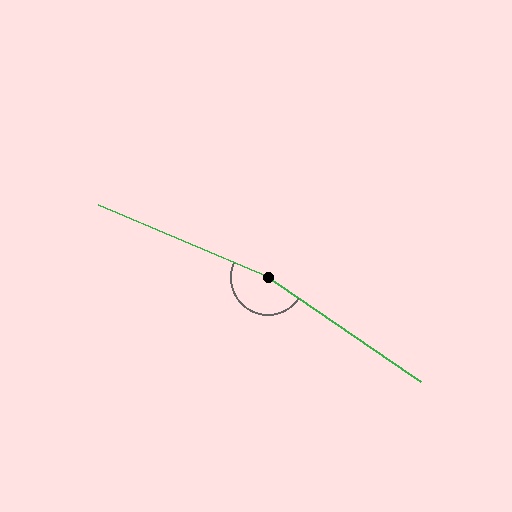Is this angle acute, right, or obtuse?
It is obtuse.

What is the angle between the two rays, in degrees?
Approximately 169 degrees.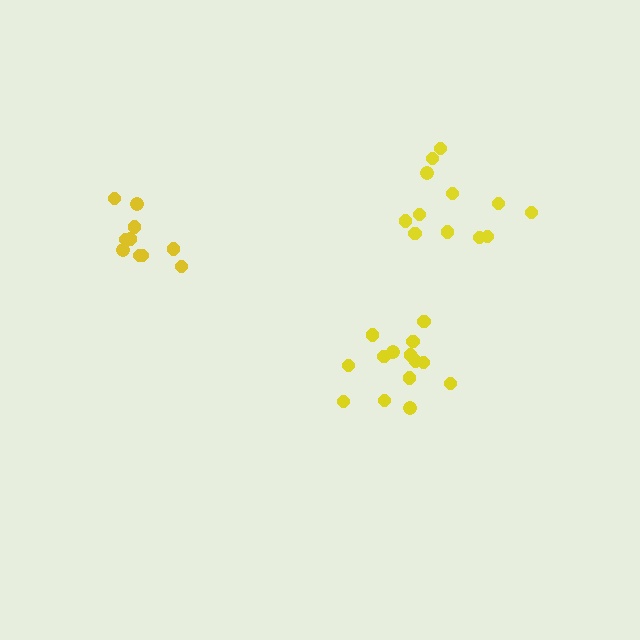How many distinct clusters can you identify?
There are 3 distinct clusters.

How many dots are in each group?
Group 1: 14 dots, Group 2: 12 dots, Group 3: 10 dots (36 total).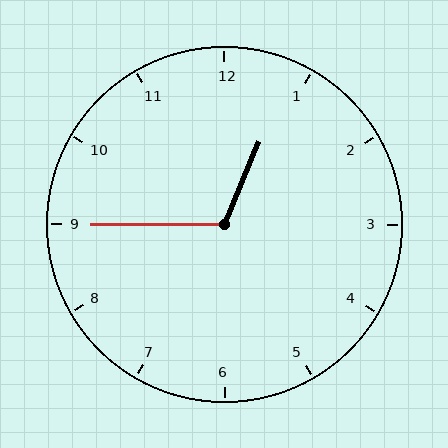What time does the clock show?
12:45.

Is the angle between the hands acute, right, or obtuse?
It is obtuse.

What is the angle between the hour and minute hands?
Approximately 112 degrees.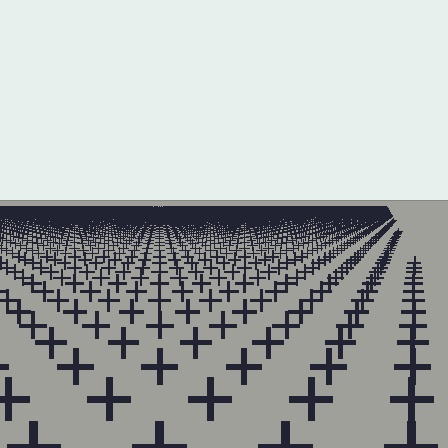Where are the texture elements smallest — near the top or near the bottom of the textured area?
Near the top.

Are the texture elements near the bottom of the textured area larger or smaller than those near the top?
Larger. Near the bottom, elements are closer to the viewer and appear at a bigger on-screen size.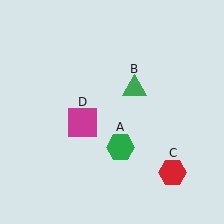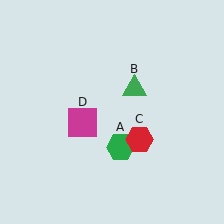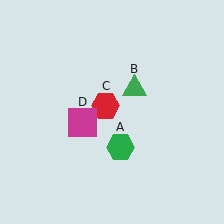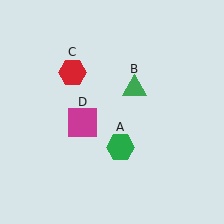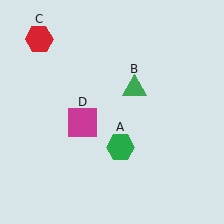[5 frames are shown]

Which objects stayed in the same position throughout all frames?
Green hexagon (object A) and green triangle (object B) and magenta square (object D) remained stationary.